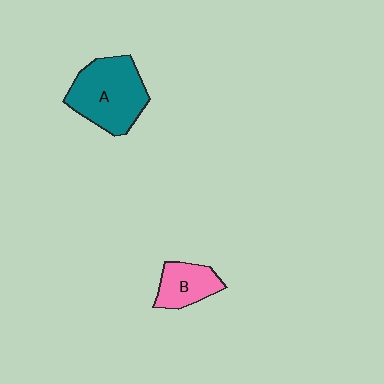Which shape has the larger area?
Shape A (teal).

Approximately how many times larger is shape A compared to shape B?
Approximately 1.9 times.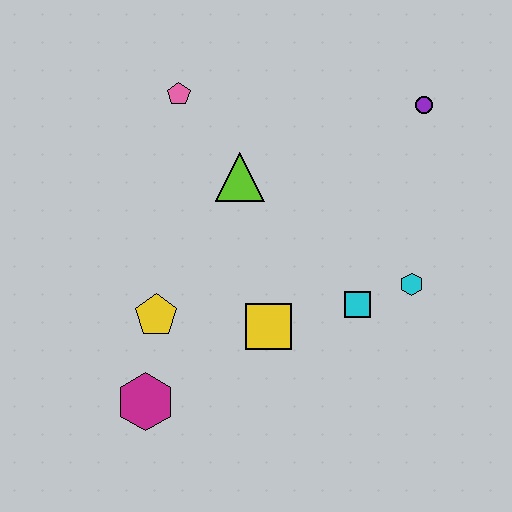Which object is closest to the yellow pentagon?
The magenta hexagon is closest to the yellow pentagon.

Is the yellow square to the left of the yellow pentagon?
No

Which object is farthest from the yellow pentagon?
The purple circle is farthest from the yellow pentagon.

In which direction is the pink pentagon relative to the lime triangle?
The pink pentagon is above the lime triangle.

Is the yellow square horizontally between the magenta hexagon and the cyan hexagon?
Yes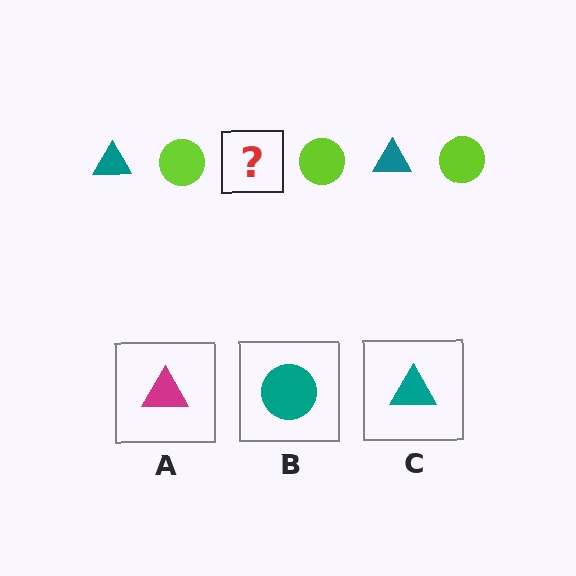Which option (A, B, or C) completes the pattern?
C.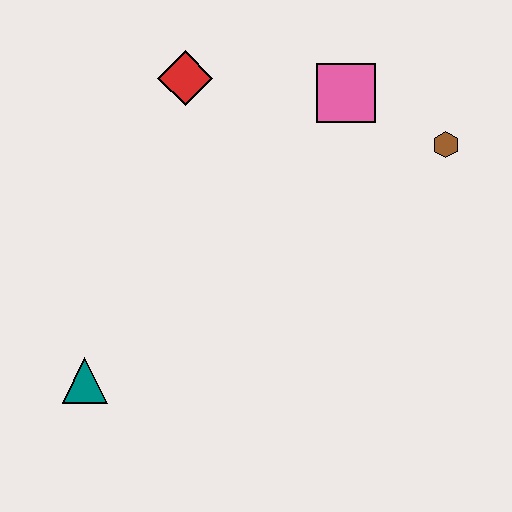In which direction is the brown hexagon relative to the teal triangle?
The brown hexagon is to the right of the teal triangle.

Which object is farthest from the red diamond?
The teal triangle is farthest from the red diamond.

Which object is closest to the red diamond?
The pink square is closest to the red diamond.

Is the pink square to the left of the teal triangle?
No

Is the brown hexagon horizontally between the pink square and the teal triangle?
No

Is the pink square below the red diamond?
Yes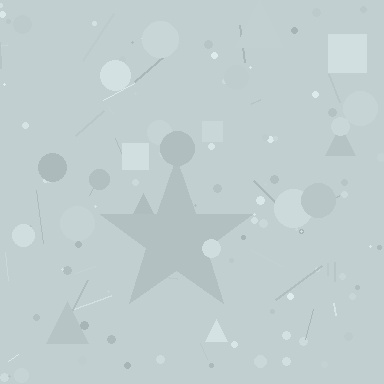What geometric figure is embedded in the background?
A star is embedded in the background.